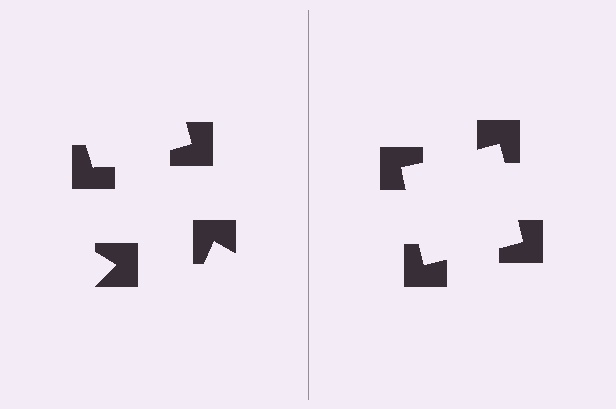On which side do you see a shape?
An illusory square appears on the right side. On the left side the wedge cuts are rotated, so no coherent shape forms.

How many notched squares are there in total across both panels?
8 — 4 on each side.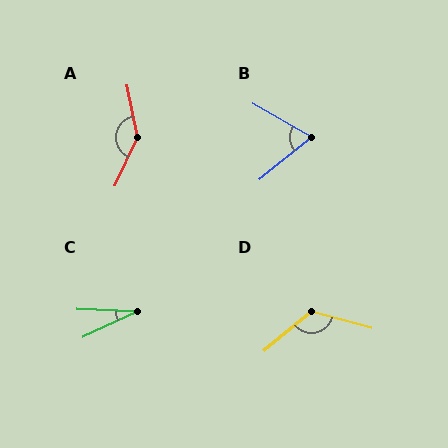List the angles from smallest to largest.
C (27°), B (68°), D (125°), A (144°).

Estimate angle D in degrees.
Approximately 125 degrees.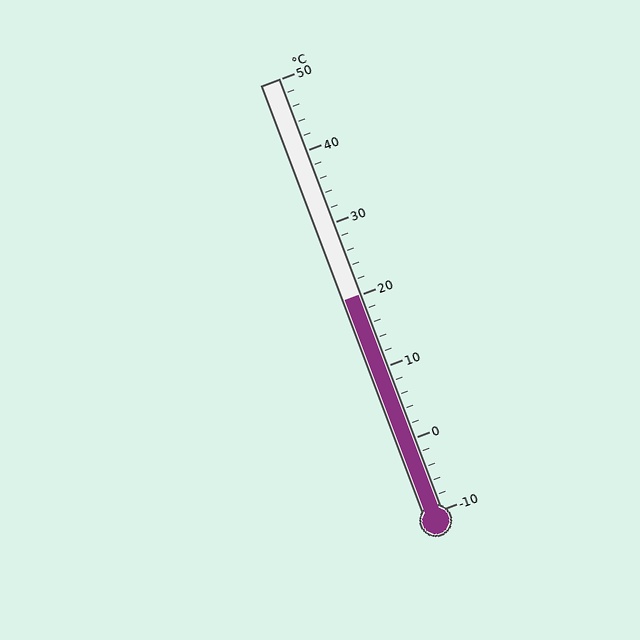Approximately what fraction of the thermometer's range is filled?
The thermometer is filled to approximately 50% of its range.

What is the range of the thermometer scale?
The thermometer scale ranges from -10°C to 50°C.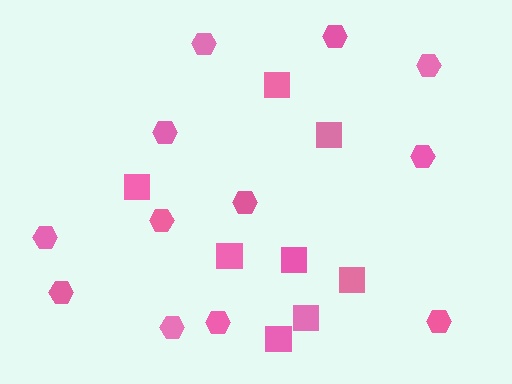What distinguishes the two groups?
There are 2 groups: one group of hexagons (12) and one group of squares (8).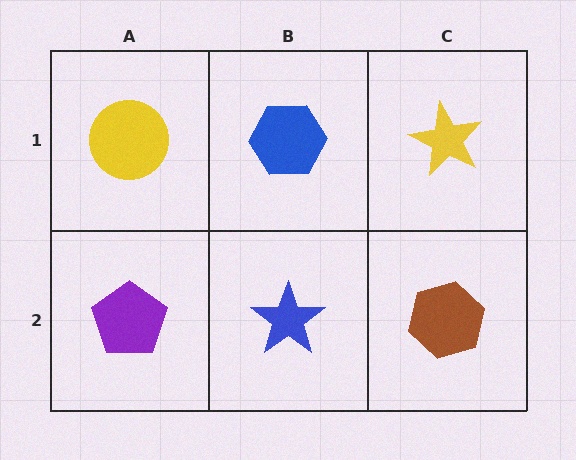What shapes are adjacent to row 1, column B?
A blue star (row 2, column B), a yellow circle (row 1, column A), a yellow star (row 1, column C).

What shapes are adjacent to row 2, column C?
A yellow star (row 1, column C), a blue star (row 2, column B).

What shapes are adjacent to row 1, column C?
A brown hexagon (row 2, column C), a blue hexagon (row 1, column B).